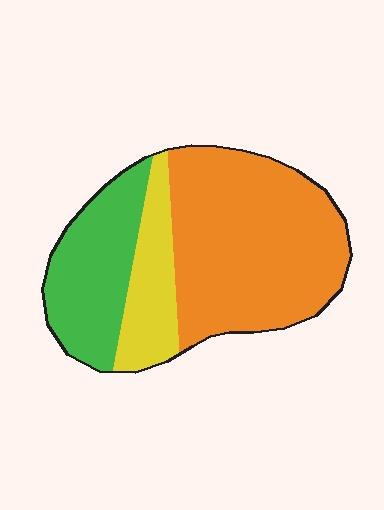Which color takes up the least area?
Yellow, at roughly 15%.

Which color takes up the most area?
Orange, at roughly 55%.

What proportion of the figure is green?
Green covers roughly 25% of the figure.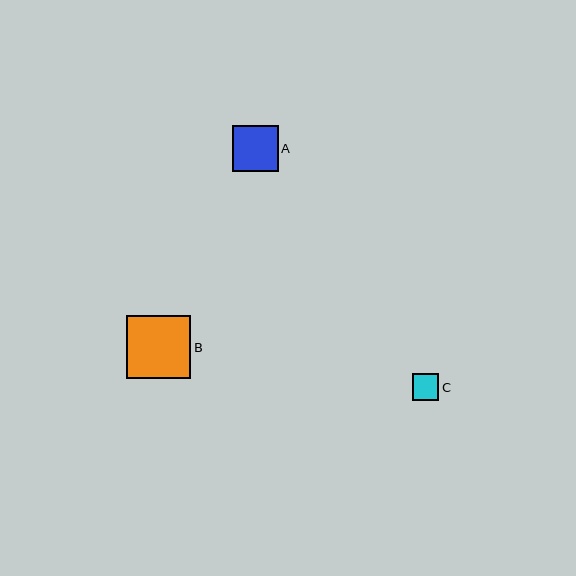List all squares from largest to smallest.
From largest to smallest: B, A, C.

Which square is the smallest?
Square C is the smallest with a size of approximately 26 pixels.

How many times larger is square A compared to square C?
Square A is approximately 1.8 times the size of square C.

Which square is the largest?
Square B is the largest with a size of approximately 64 pixels.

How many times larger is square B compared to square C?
Square B is approximately 2.4 times the size of square C.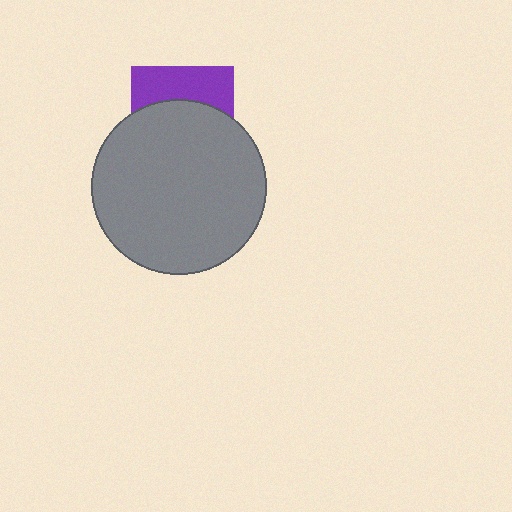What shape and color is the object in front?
The object in front is a gray circle.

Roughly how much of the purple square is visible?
A small part of it is visible (roughly 37%).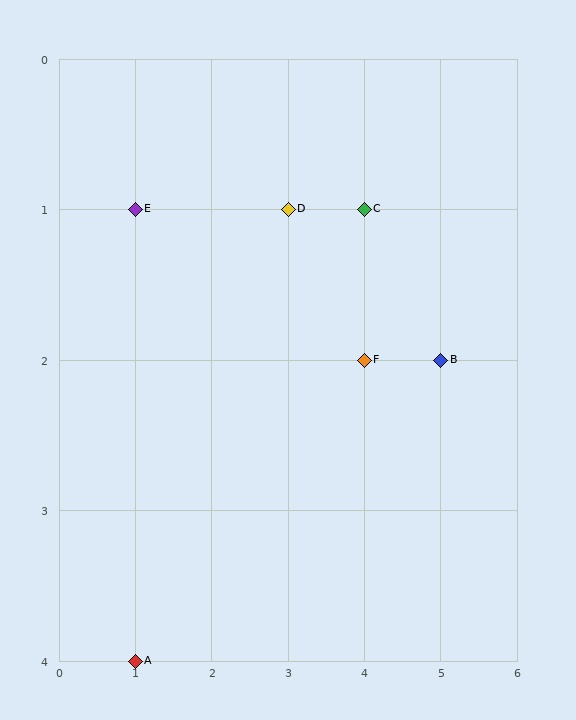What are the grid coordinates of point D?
Point D is at grid coordinates (3, 1).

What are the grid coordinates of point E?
Point E is at grid coordinates (1, 1).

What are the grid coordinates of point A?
Point A is at grid coordinates (1, 4).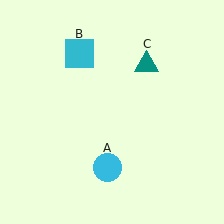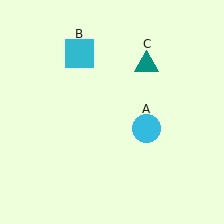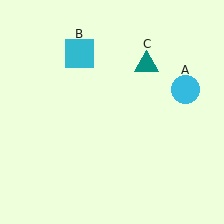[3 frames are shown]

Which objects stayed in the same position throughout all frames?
Cyan square (object B) and teal triangle (object C) remained stationary.